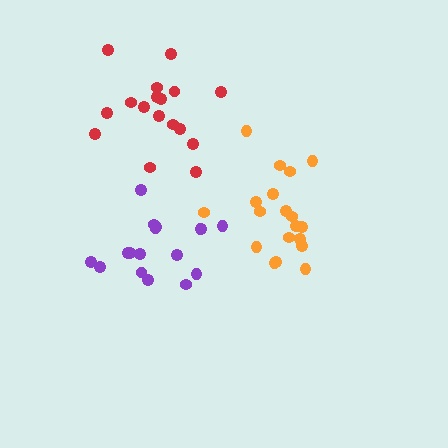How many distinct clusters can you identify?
There are 3 distinct clusters.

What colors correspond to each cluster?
The clusters are colored: orange, red, purple.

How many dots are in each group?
Group 1: 19 dots, Group 2: 17 dots, Group 3: 17 dots (53 total).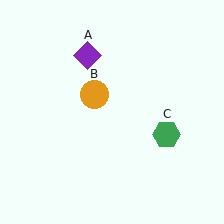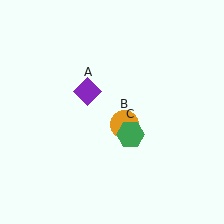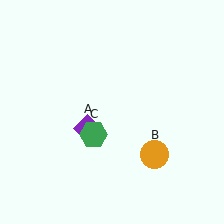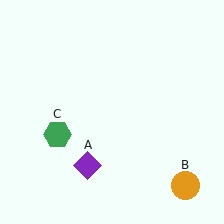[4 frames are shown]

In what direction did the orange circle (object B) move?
The orange circle (object B) moved down and to the right.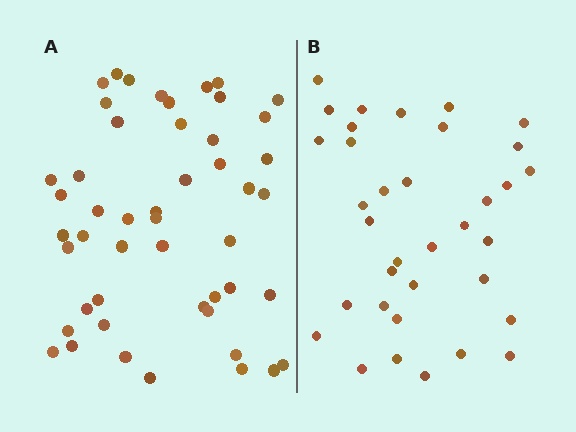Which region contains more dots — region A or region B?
Region A (the left region) has more dots.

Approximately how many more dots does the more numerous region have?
Region A has approximately 15 more dots than region B.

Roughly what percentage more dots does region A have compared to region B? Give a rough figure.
About 40% more.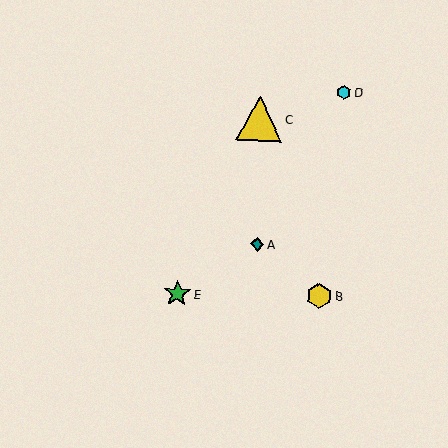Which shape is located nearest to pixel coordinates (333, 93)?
The cyan hexagon (labeled D) at (344, 92) is nearest to that location.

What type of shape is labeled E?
Shape E is a green star.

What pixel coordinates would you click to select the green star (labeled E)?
Click at (177, 293) to select the green star E.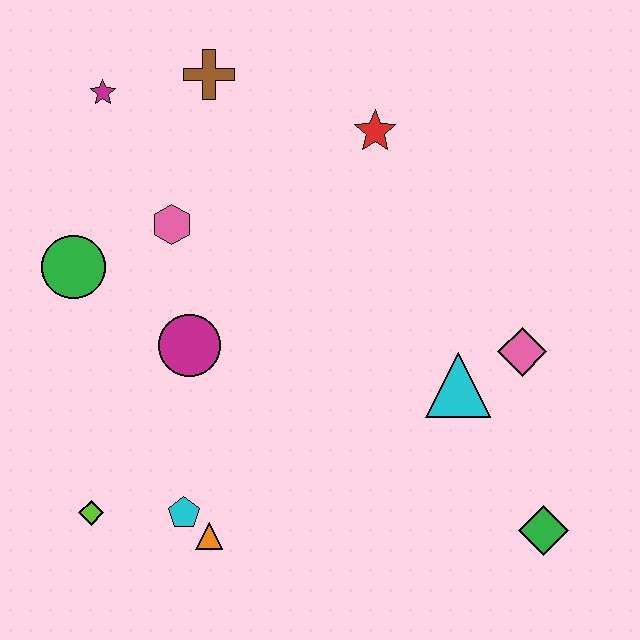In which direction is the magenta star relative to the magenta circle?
The magenta star is above the magenta circle.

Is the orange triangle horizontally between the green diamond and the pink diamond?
No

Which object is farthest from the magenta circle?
The green diamond is farthest from the magenta circle.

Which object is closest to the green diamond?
The cyan triangle is closest to the green diamond.